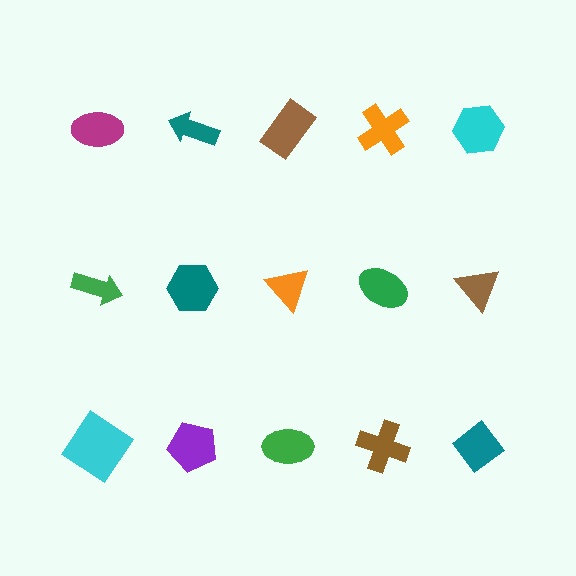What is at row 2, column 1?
A green arrow.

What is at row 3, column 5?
A teal diamond.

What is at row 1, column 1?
A magenta ellipse.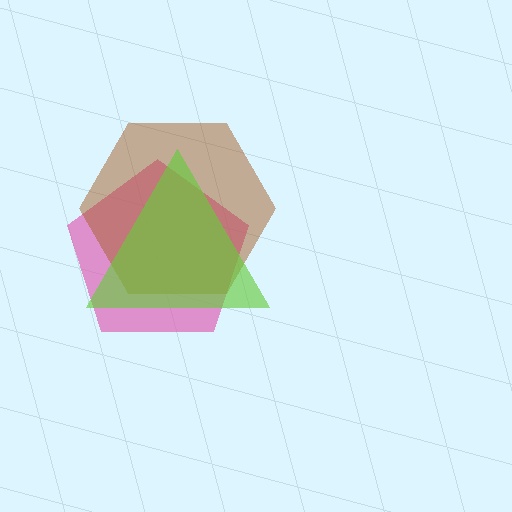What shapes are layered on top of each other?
The layered shapes are: a pink pentagon, a brown hexagon, a lime triangle.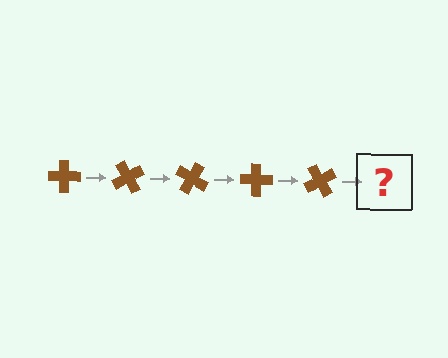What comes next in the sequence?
The next element should be a brown cross rotated 300 degrees.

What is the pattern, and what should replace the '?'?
The pattern is that the cross rotates 60 degrees each step. The '?' should be a brown cross rotated 300 degrees.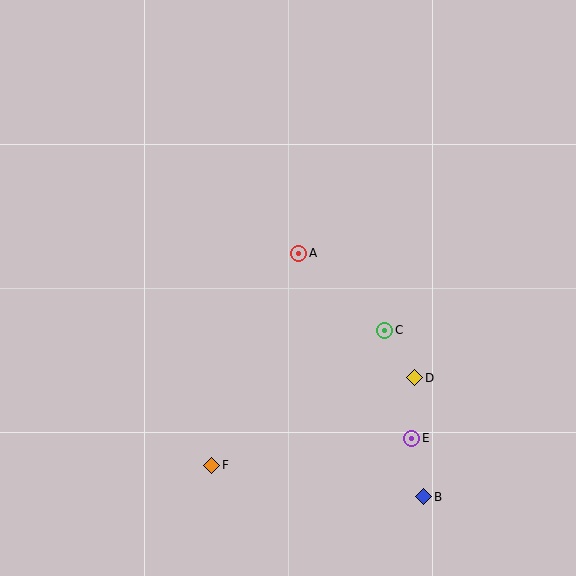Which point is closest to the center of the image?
Point A at (299, 253) is closest to the center.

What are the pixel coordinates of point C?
Point C is at (385, 330).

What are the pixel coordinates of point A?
Point A is at (299, 253).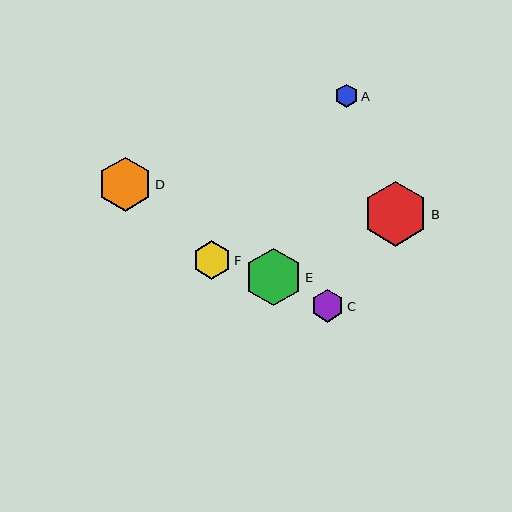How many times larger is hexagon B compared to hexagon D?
Hexagon B is approximately 1.2 times the size of hexagon D.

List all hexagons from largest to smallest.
From largest to smallest: B, E, D, F, C, A.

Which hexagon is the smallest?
Hexagon A is the smallest with a size of approximately 23 pixels.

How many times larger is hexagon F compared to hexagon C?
Hexagon F is approximately 1.2 times the size of hexagon C.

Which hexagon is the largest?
Hexagon B is the largest with a size of approximately 65 pixels.